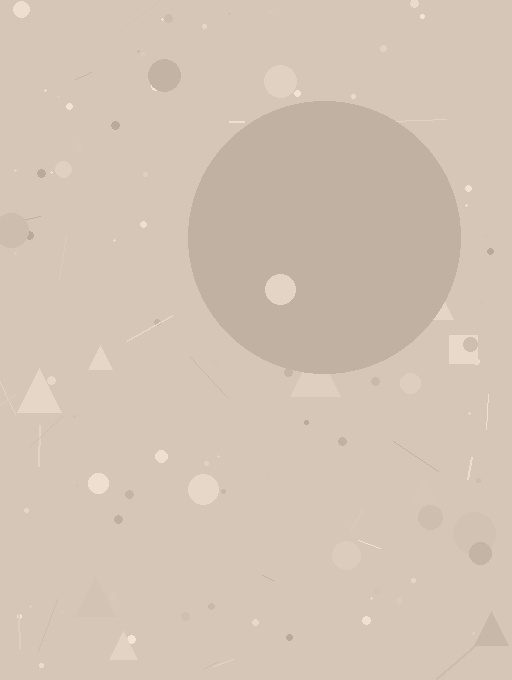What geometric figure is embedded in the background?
A circle is embedded in the background.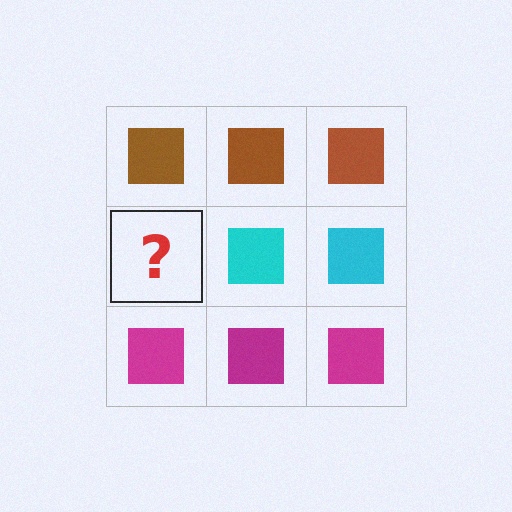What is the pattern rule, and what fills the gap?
The rule is that each row has a consistent color. The gap should be filled with a cyan square.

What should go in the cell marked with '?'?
The missing cell should contain a cyan square.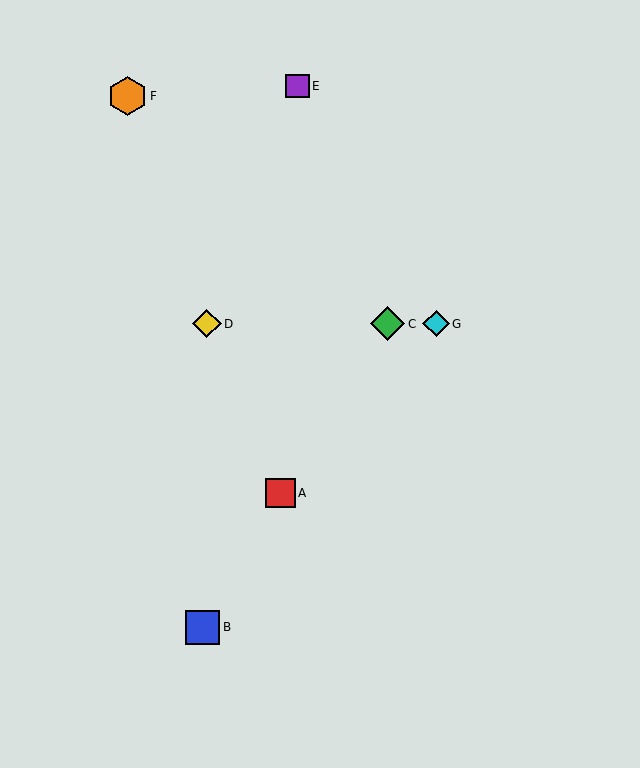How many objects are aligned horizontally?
3 objects (C, D, G) are aligned horizontally.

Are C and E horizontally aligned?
No, C is at y≈324 and E is at y≈86.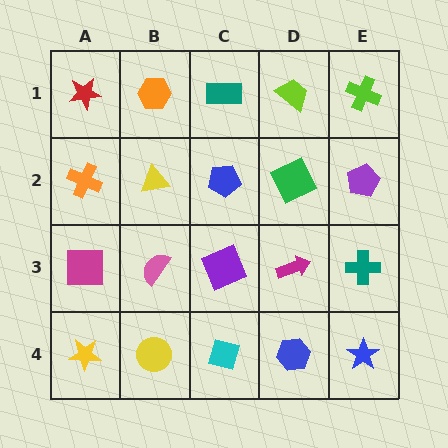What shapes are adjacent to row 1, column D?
A green square (row 2, column D), a teal rectangle (row 1, column C), a lime cross (row 1, column E).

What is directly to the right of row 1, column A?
An orange hexagon.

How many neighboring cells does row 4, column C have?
3.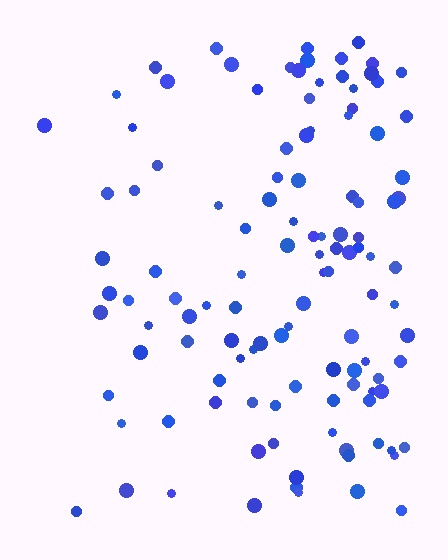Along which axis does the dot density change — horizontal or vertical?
Horizontal.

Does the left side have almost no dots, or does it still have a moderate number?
Still a moderate number, just noticeably fewer than the right.